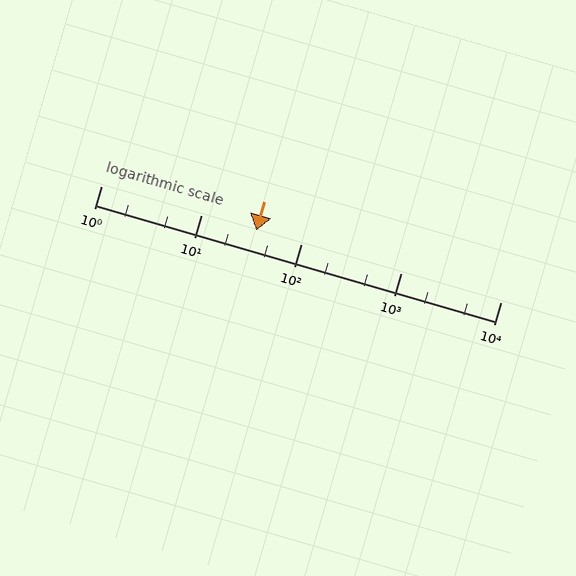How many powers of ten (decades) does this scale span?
The scale spans 4 decades, from 1 to 10000.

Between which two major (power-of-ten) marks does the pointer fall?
The pointer is between 10 and 100.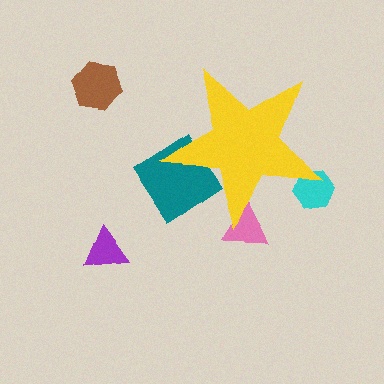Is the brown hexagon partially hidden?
No, the brown hexagon is fully visible.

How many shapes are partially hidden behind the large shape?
3 shapes are partially hidden.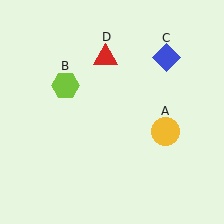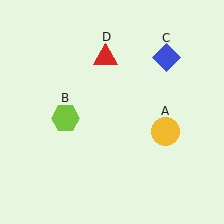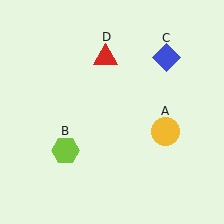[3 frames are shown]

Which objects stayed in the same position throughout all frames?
Yellow circle (object A) and blue diamond (object C) and red triangle (object D) remained stationary.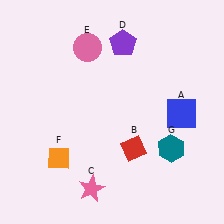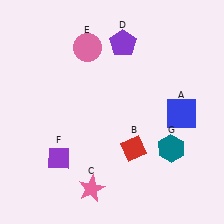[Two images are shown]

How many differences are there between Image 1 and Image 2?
There is 1 difference between the two images.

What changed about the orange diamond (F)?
In Image 1, F is orange. In Image 2, it changed to purple.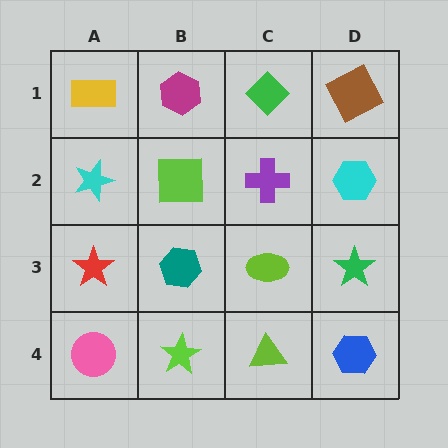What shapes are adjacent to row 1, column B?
A lime square (row 2, column B), a yellow rectangle (row 1, column A), a green diamond (row 1, column C).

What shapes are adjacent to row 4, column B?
A teal hexagon (row 3, column B), a pink circle (row 4, column A), a lime triangle (row 4, column C).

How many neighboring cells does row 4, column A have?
2.